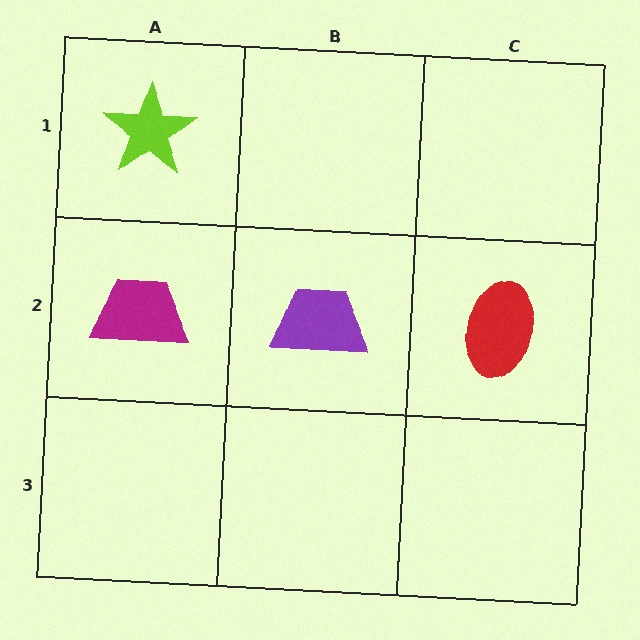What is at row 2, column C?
A red ellipse.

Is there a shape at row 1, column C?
No, that cell is empty.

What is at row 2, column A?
A magenta trapezoid.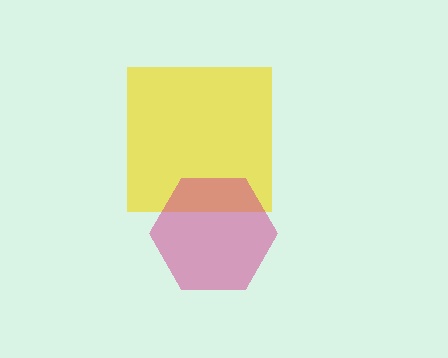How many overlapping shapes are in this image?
There are 2 overlapping shapes in the image.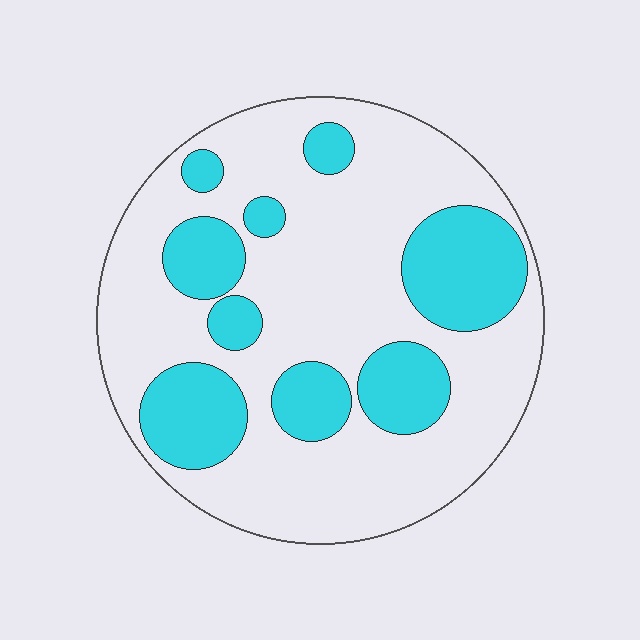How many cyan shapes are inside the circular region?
9.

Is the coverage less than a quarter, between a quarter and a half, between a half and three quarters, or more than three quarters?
Between a quarter and a half.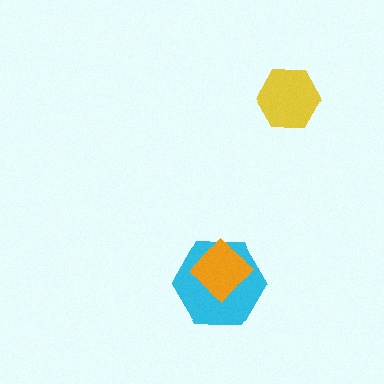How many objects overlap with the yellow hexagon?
0 objects overlap with the yellow hexagon.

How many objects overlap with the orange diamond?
1 object overlaps with the orange diamond.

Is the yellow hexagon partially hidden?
No, no other shape covers it.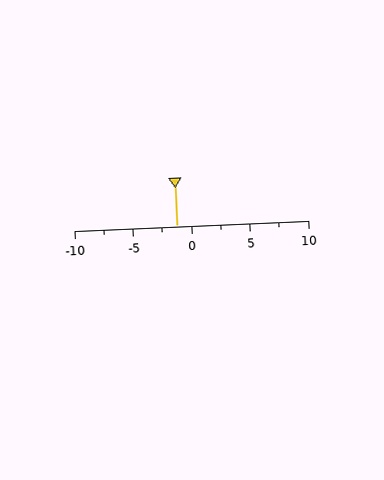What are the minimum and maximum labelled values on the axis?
The axis runs from -10 to 10.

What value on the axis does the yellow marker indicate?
The marker indicates approximately -1.2.